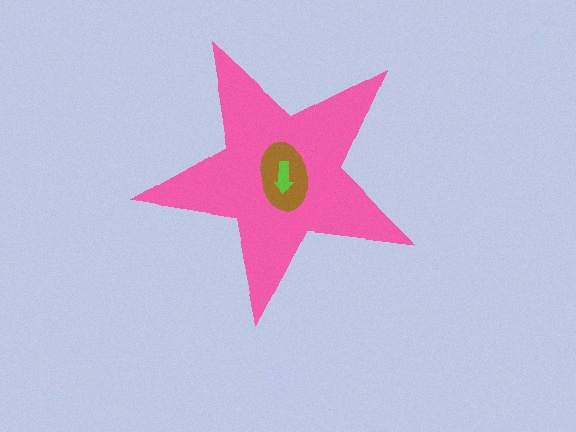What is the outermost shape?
The pink star.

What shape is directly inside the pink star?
The brown ellipse.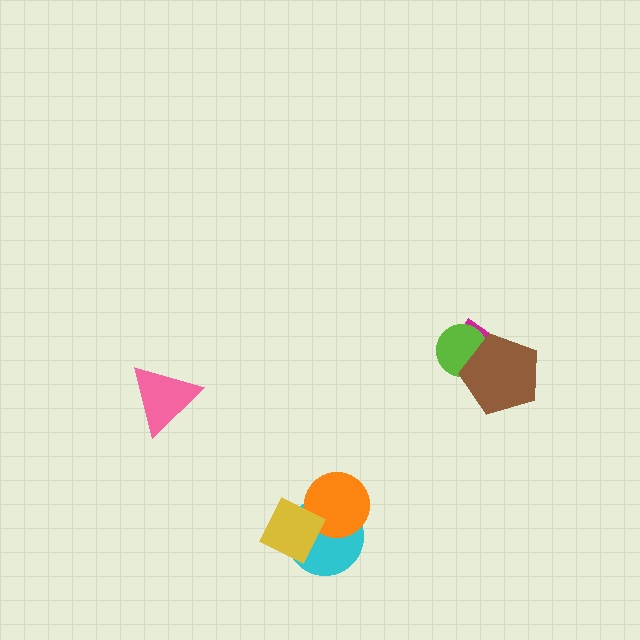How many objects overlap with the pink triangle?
0 objects overlap with the pink triangle.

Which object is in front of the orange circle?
The yellow diamond is in front of the orange circle.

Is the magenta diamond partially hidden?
Yes, it is partially covered by another shape.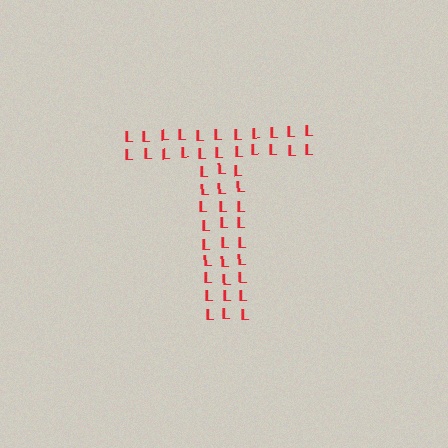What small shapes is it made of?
It is made of small letter L's.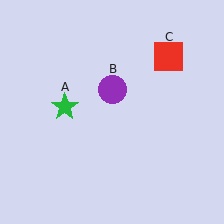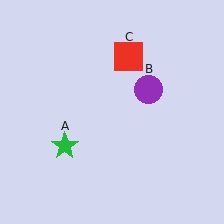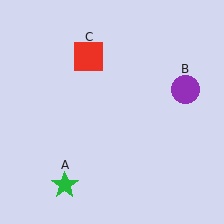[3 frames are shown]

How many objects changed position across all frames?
3 objects changed position: green star (object A), purple circle (object B), red square (object C).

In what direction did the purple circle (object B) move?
The purple circle (object B) moved right.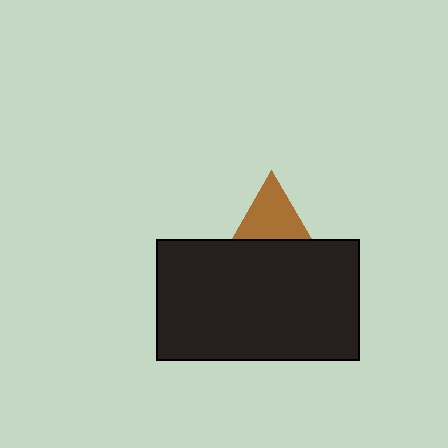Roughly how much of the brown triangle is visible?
About half of it is visible (roughly 58%).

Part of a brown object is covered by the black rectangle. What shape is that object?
It is a triangle.